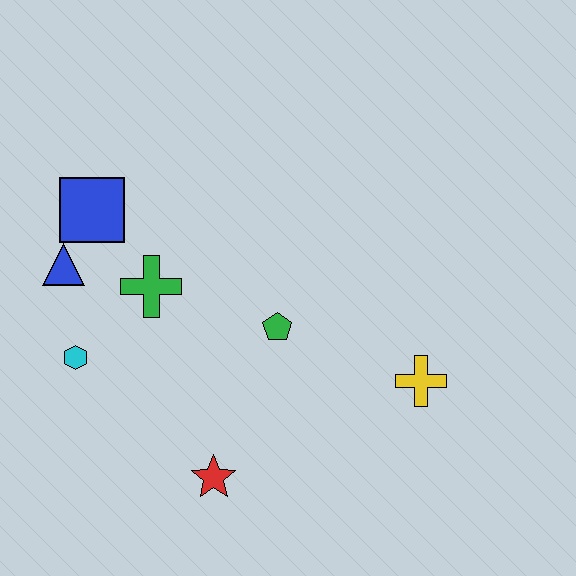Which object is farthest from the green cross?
The yellow cross is farthest from the green cross.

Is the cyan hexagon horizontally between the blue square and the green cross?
No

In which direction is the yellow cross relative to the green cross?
The yellow cross is to the right of the green cross.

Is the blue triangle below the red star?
No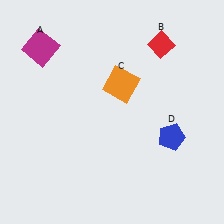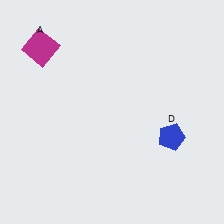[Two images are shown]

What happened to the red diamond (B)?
The red diamond (B) was removed in Image 2. It was in the top-right area of Image 1.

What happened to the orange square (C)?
The orange square (C) was removed in Image 2. It was in the top-right area of Image 1.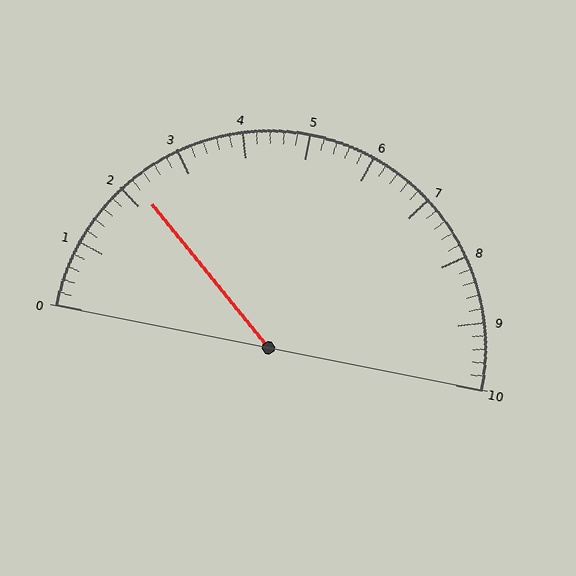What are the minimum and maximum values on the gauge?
The gauge ranges from 0 to 10.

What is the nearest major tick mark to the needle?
The nearest major tick mark is 2.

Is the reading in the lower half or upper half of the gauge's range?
The reading is in the lower half of the range (0 to 10).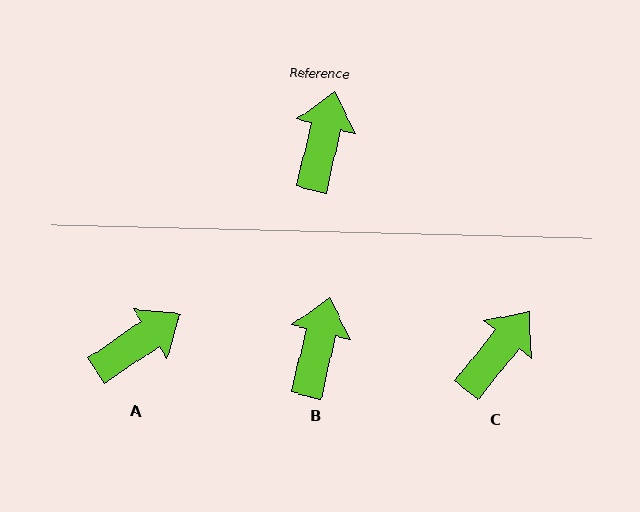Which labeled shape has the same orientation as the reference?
B.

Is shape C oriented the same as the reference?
No, it is off by about 25 degrees.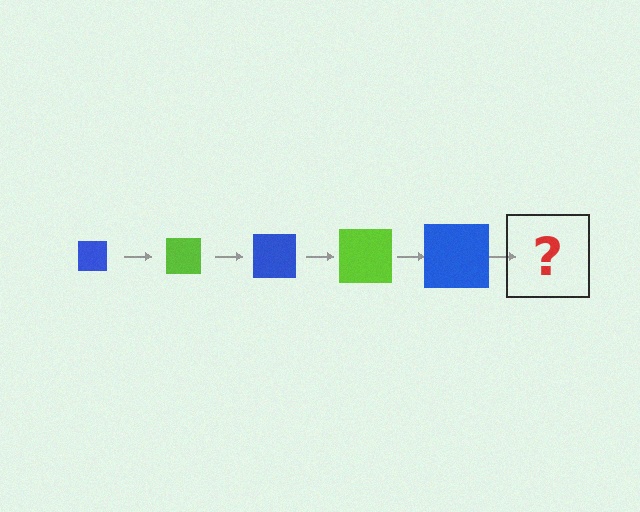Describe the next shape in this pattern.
It should be a lime square, larger than the previous one.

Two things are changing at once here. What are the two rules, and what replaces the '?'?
The two rules are that the square grows larger each step and the color cycles through blue and lime. The '?' should be a lime square, larger than the previous one.